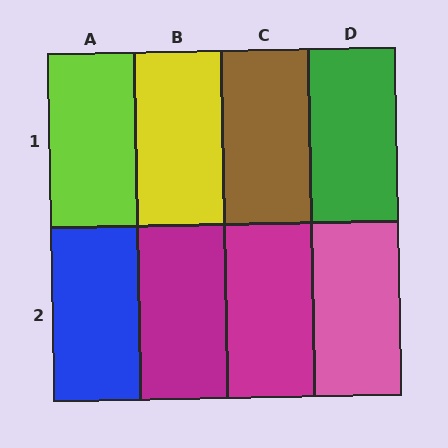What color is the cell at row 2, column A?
Blue.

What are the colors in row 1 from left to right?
Lime, yellow, brown, green.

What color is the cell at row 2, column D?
Pink.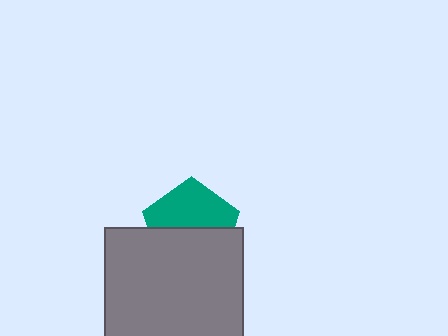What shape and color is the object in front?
The object in front is a gray rectangle.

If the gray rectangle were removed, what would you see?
You would see the complete teal pentagon.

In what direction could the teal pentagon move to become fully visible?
The teal pentagon could move up. That would shift it out from behind the gray rectangle entirely.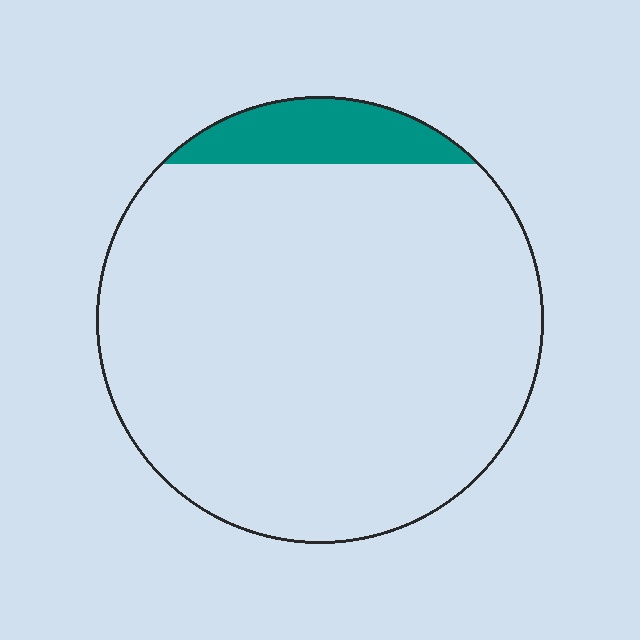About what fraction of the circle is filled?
About one tenth (1/10).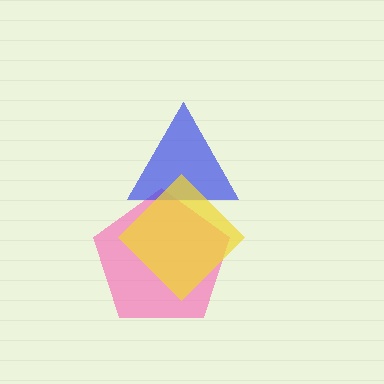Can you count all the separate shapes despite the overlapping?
Yes, there are 3 separate shapes.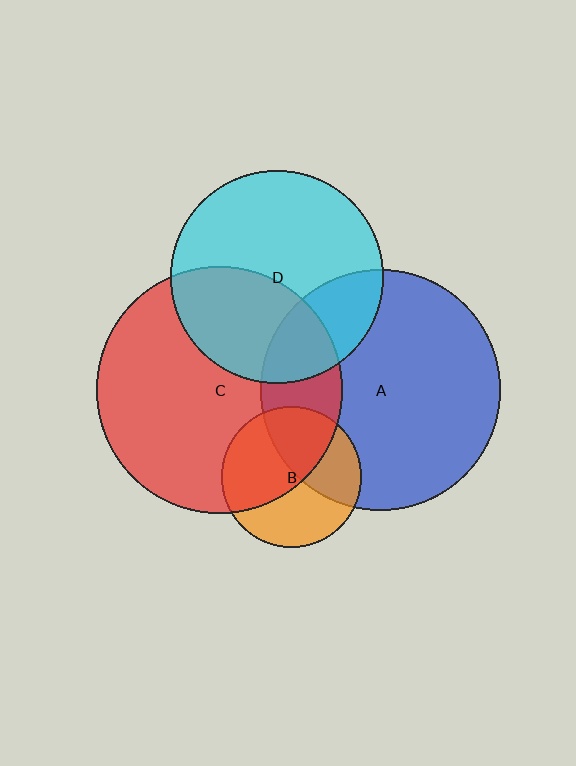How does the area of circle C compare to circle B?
Approximately 3.1 times.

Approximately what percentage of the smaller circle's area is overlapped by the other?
Approximately 40%.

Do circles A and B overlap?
Yes.